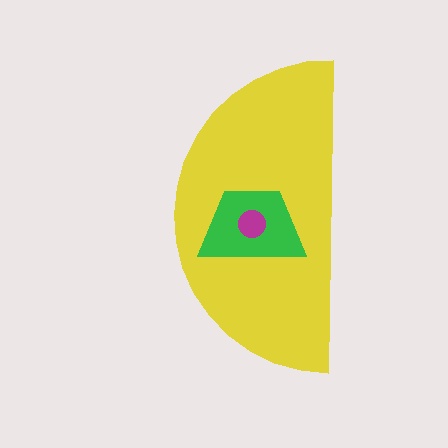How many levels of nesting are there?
3.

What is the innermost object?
The magenta circle.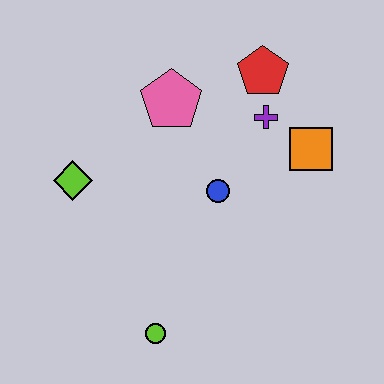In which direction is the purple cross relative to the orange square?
The purple cross is to the left of the orange square.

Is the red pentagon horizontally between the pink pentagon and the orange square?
Yes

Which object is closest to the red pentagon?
The purple cross is closest to the red pentagon.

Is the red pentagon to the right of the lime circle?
Yes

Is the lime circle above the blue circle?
No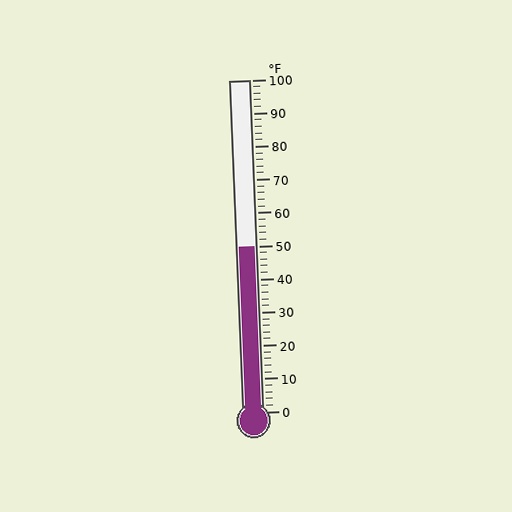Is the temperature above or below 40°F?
The temperature is above 40°F.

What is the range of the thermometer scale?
The thermometer scale ranges from 0°F to 100°F.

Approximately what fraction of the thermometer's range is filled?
The thermometer is filled to approximately 50% of its range.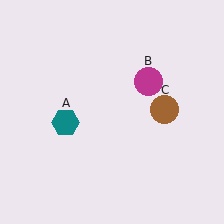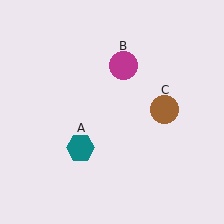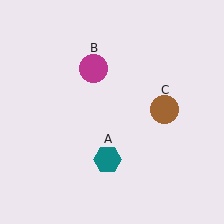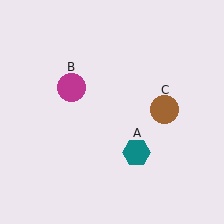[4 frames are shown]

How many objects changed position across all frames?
2 objects changed position: teal hexagon (object A), magenta circle (object B).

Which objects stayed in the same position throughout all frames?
Brown circle (object C) remained stationary.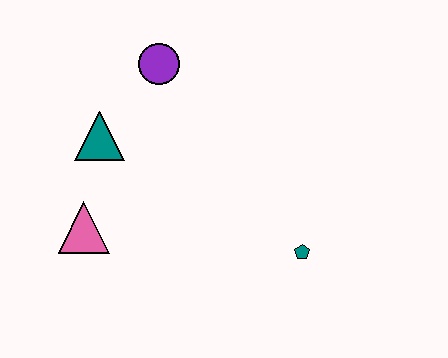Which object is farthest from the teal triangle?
The teal pentagon is farthest from the teal triangle.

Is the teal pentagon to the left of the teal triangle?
No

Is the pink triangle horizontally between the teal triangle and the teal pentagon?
No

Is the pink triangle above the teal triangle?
No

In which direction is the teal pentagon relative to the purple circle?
The teal pentagon is below the purple circle.